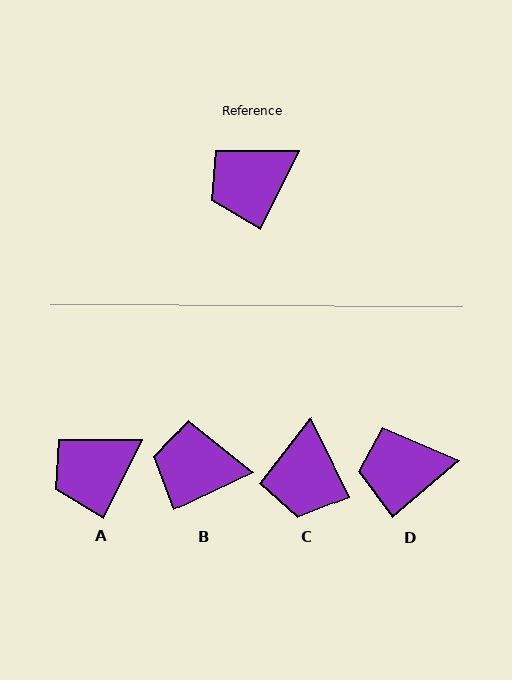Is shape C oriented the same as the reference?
No, it is off by about 52 degrees.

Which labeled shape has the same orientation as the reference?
A.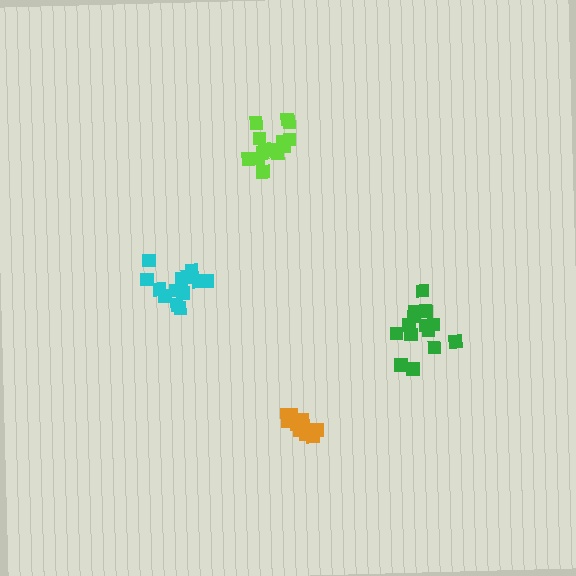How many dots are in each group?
Group 1: 14 dots, Group 2: 14 dots, Group 3: 11 dots, Group 4: 14 dots (53 total).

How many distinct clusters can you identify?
There are 4 distinct clusters.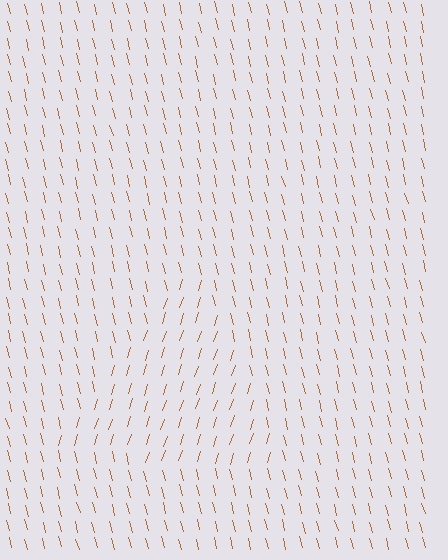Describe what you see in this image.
The image is filled with small brown line segments. A triangle region in the image has lines oriented differently from the surrounding lines, creating a visible texture boundary.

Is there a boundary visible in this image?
Yes, there is a texture boundary formed by a change in line orientation.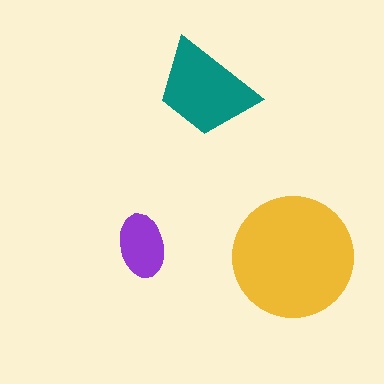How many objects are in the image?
There are 3 objects in the image.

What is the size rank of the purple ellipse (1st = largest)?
3rd.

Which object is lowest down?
The yellow circle is bottommost.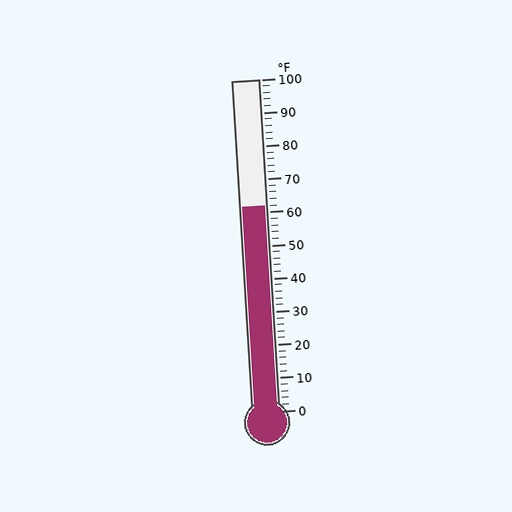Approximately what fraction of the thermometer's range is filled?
The thermometer is filled to approximately 60% of its range.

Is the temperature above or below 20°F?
The temperature is above 20°F.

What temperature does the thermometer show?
The thermometer shows approximately 62°F.